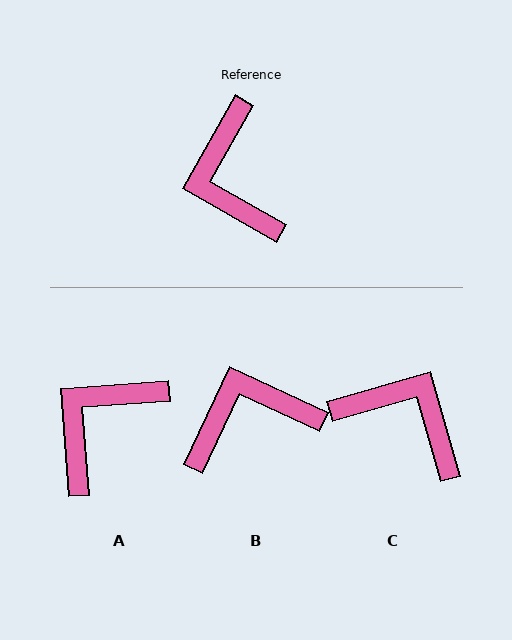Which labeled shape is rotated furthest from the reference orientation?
C, about 134 degrees away.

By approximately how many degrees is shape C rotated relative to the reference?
Approximately 134 degrees clockwise.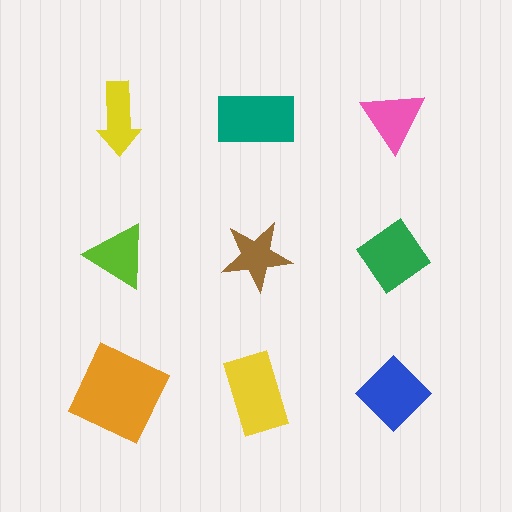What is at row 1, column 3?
A pink triangle.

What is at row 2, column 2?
A brown star.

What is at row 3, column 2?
A yellow rectangle.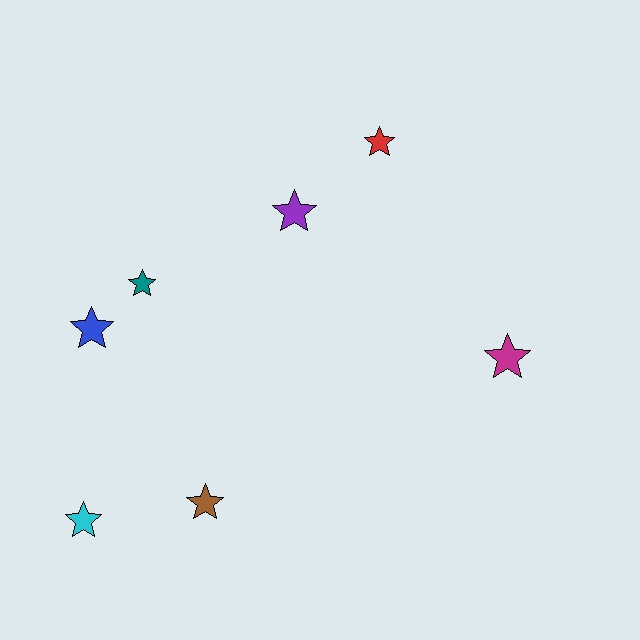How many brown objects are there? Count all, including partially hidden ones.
There is 1 brown object.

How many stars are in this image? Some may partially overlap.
There are 7 stars.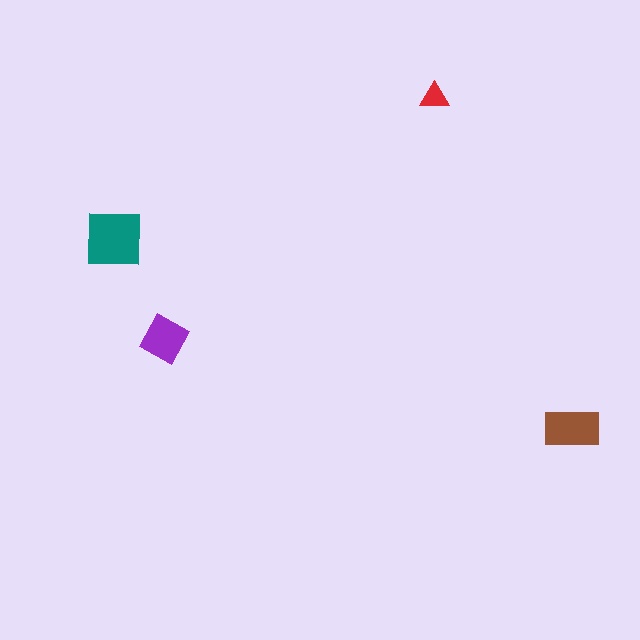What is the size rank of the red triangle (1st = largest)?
4th.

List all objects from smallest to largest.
The red triangle, the purple diamond, the brown rectangle, the teal square.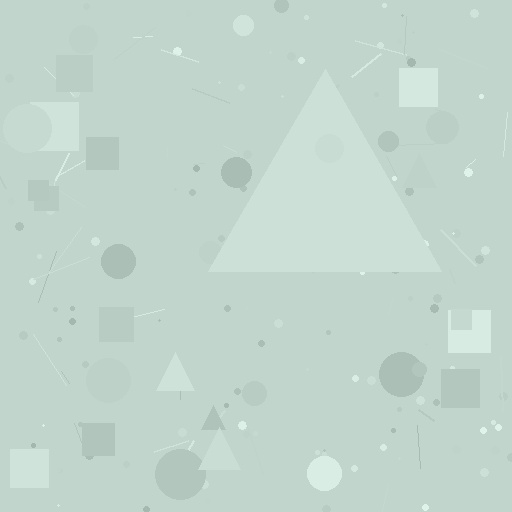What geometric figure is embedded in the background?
A triangle is embedded in the background.